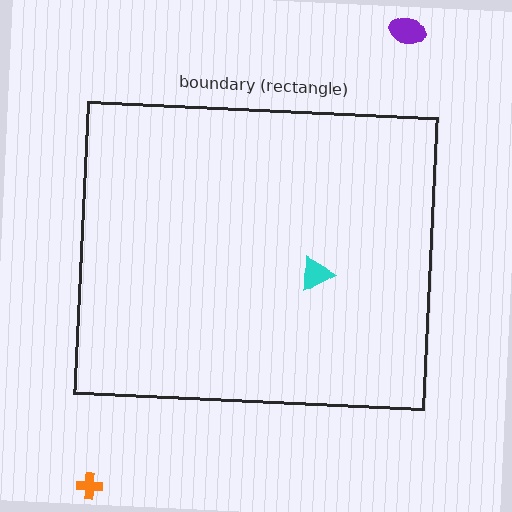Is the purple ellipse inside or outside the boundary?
Outside.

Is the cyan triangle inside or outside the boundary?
Inside.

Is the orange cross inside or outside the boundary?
Outside.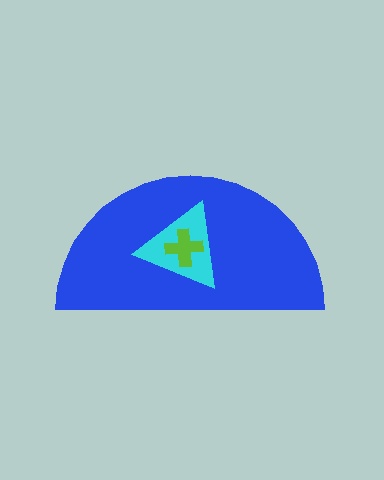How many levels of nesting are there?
3.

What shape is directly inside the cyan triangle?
The lime cross.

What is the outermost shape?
The blue semicircle.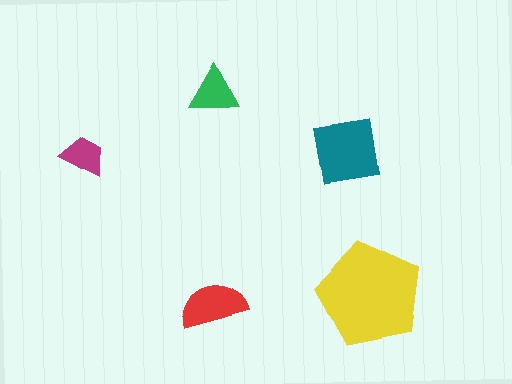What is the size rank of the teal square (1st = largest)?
2nd.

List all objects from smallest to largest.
The magenta trapezoid, the green triangle, the red semicircle, the teal square, the yellow pentagon.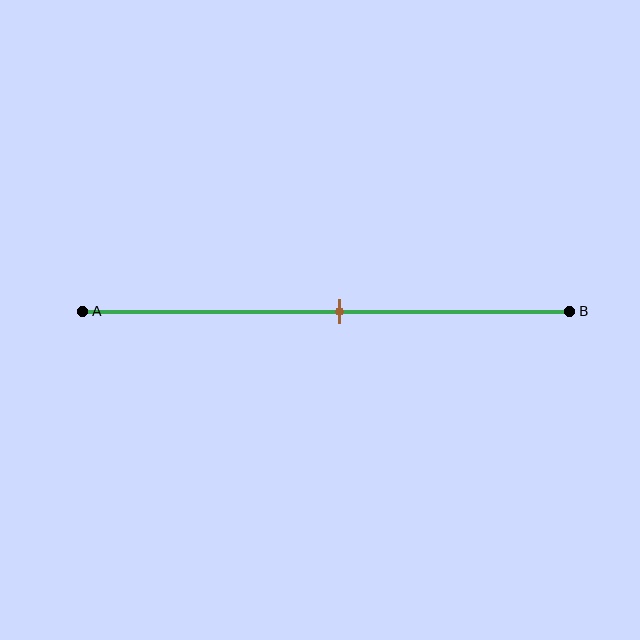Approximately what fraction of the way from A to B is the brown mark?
The brown mark is approximately 55% of the way from A to B.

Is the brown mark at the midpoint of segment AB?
Yes, the mark is approximately at the midpoint.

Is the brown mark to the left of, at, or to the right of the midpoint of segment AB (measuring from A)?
The brown mark is approximately at the midpoint of segment AB.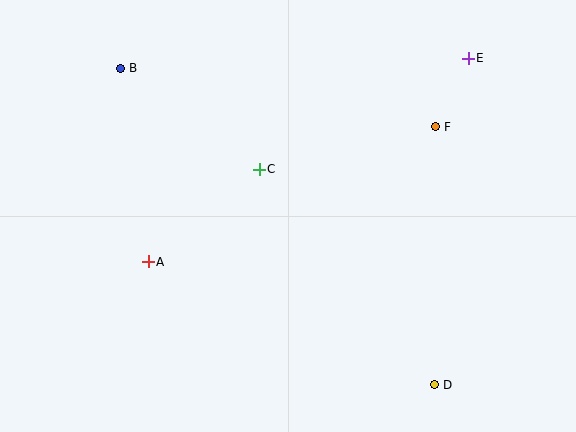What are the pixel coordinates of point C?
Point C is at (259, 169).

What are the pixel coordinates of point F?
Point F is at (436, 127).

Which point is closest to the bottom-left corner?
Point A is closest to the bottom-left corner.